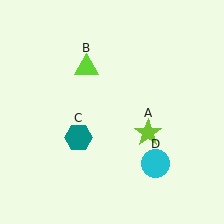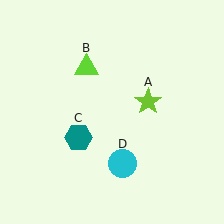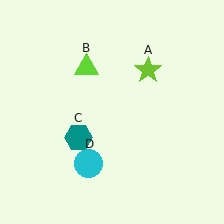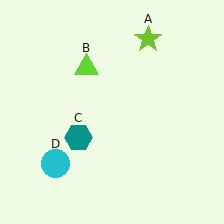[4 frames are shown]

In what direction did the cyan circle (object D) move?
The cyan circle (object D) moved left.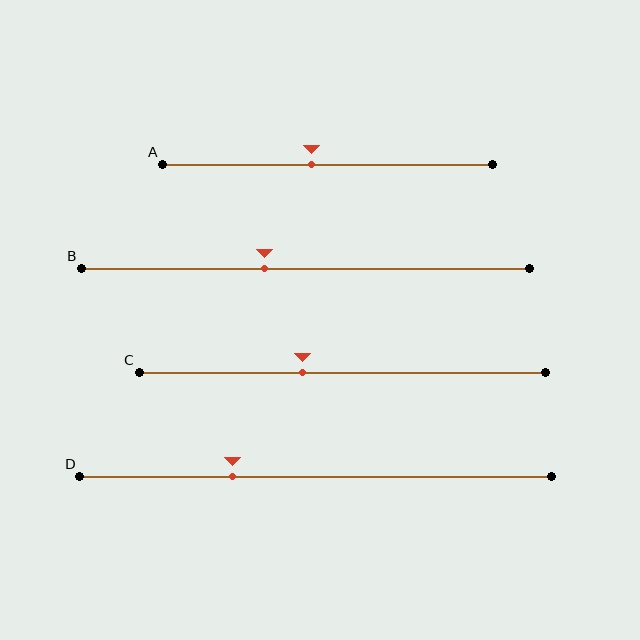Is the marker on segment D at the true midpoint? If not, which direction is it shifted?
No, the marker on segment D is shifted to the left by about 18% of the segment length.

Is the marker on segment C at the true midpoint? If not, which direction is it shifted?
No, the marker on segment C is shifted to the left by about 10% of the segment length.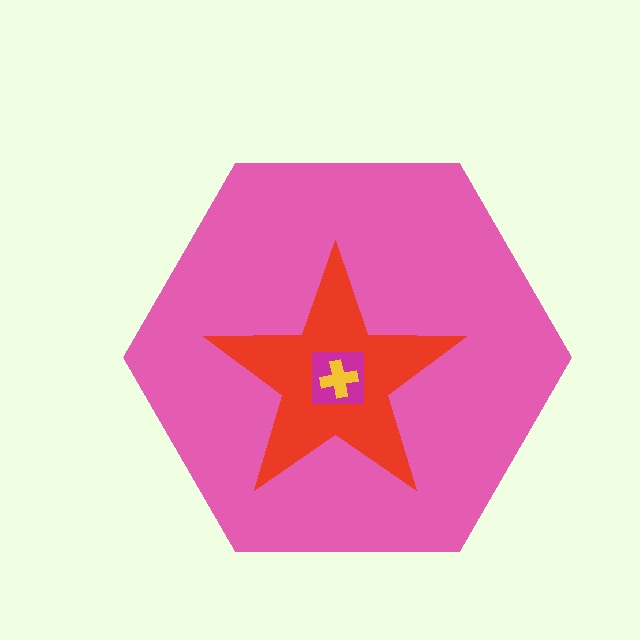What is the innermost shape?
The yellow cross.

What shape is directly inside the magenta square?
The yellow cross.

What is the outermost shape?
The pink hexagon.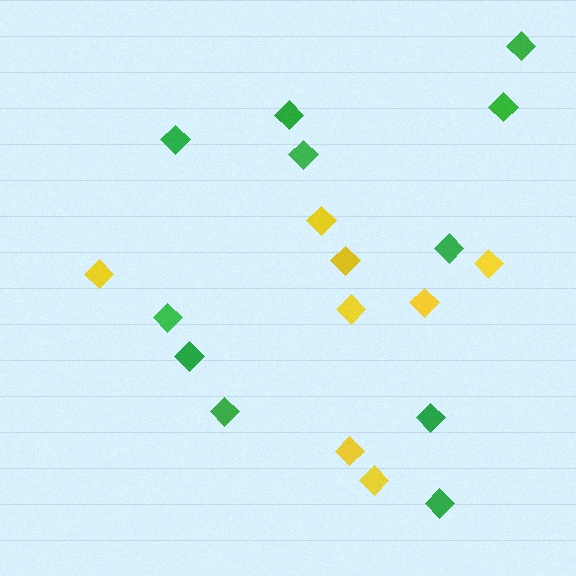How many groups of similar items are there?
There are 2 groups: one group of yellow diamonds (8) and one group of green diamonds (11).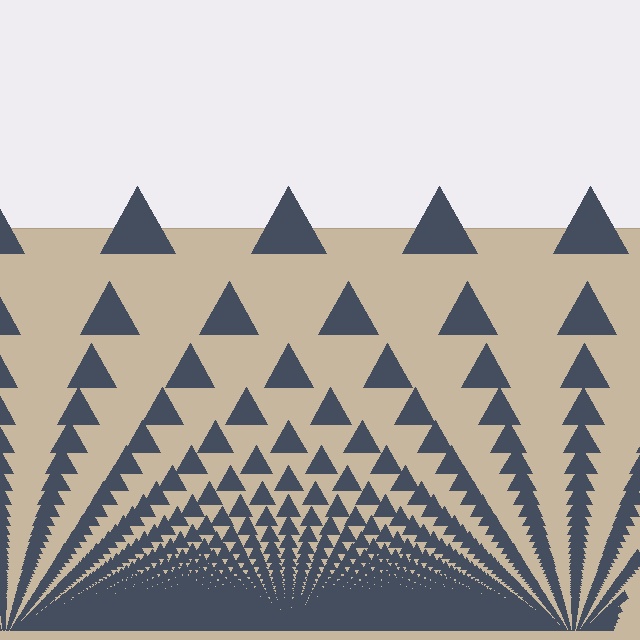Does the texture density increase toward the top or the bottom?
Density increases toward the bottom.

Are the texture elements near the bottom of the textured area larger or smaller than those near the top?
Smaller. The gradient is inverted — elements near the bottom are smaller and denser.